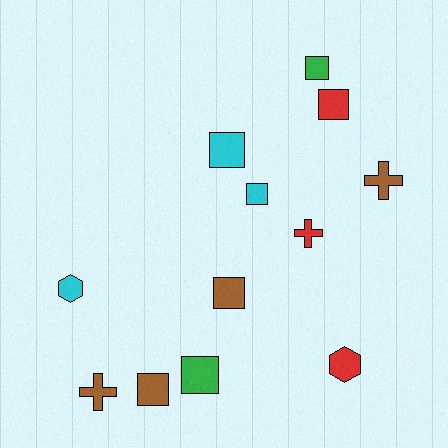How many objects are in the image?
There are 12 objects.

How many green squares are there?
There are 2 green squares.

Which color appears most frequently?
Brown, with 4 objects.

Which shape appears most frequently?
Square, with 7 objects.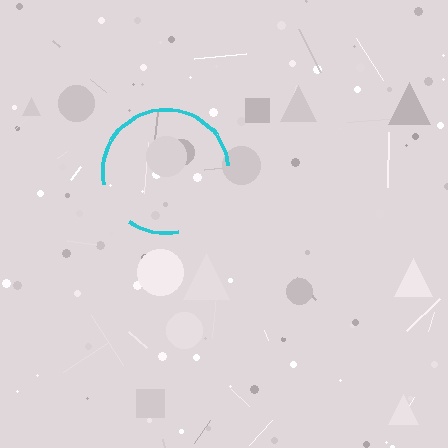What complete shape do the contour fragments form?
The contour fragments form a circle.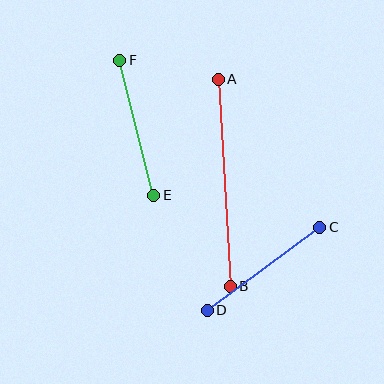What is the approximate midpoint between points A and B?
The midpoint is at approximately (224, 183) pixels.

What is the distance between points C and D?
The distance is approximately 140 pixels.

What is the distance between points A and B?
The distance is approximately 208 pixels.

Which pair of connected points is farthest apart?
Points A and B are farthest apart.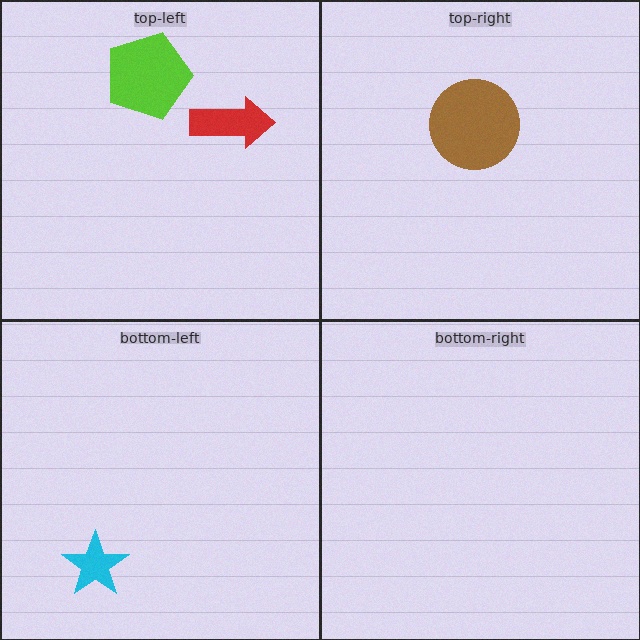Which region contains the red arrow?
The top-left region.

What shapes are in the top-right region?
The brown circle.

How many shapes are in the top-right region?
1.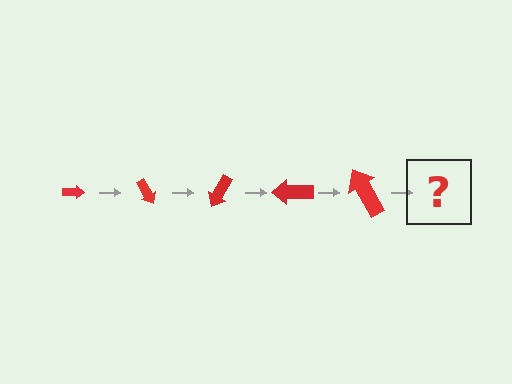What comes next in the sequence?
The next element should be an arrow, larger than the previous one and rotated 300 degrees from the start.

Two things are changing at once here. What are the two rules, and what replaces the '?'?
The two rules are that the arrow grows larger each step and it rotates 60 degrees each step. The '?' should be an arrow, larger than the previous one and rotated 300 degrees from the start.